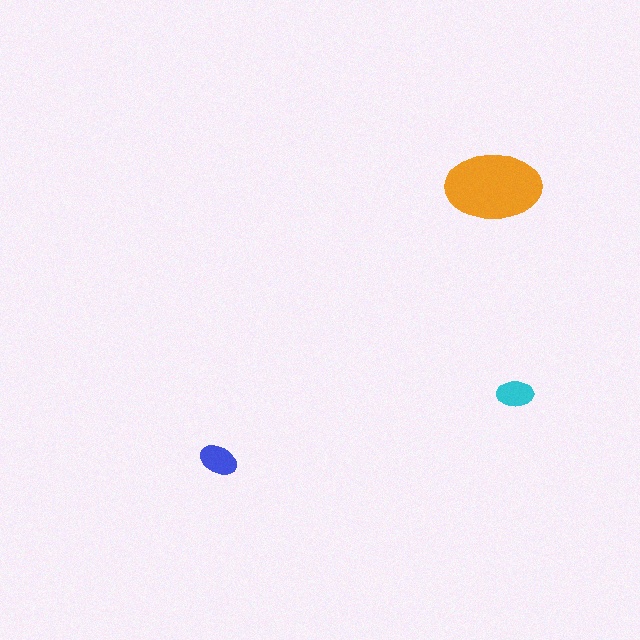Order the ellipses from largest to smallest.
the orange one, the blue one, the cyan one.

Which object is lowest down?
The blue ellipse is bottommost.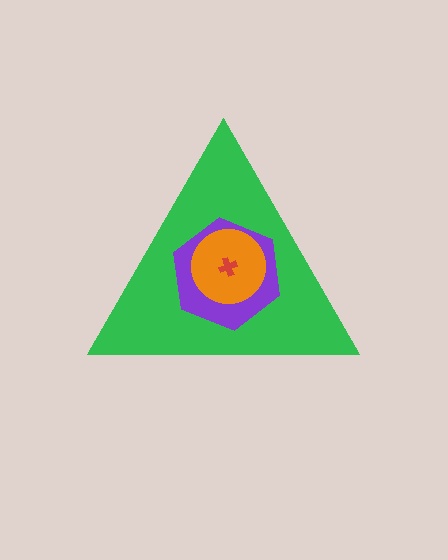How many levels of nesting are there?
4.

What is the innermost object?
The red cross.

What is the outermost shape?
The green triangle.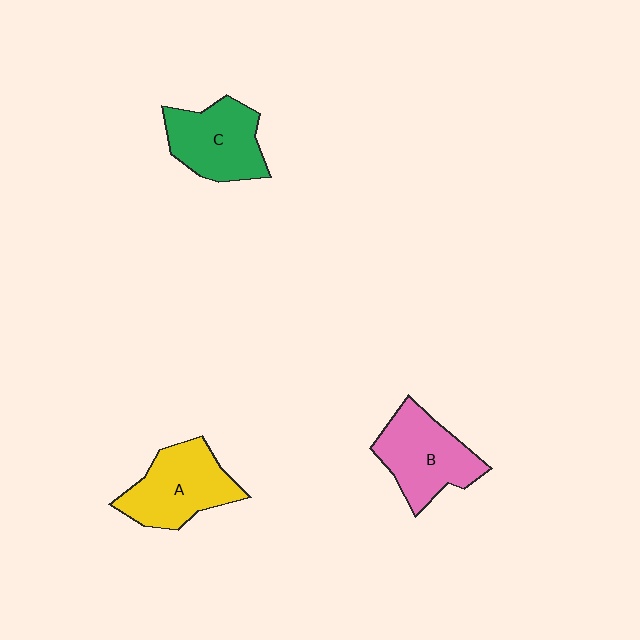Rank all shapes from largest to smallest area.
From largest to smallest: A (yellow), B (pink), C (green).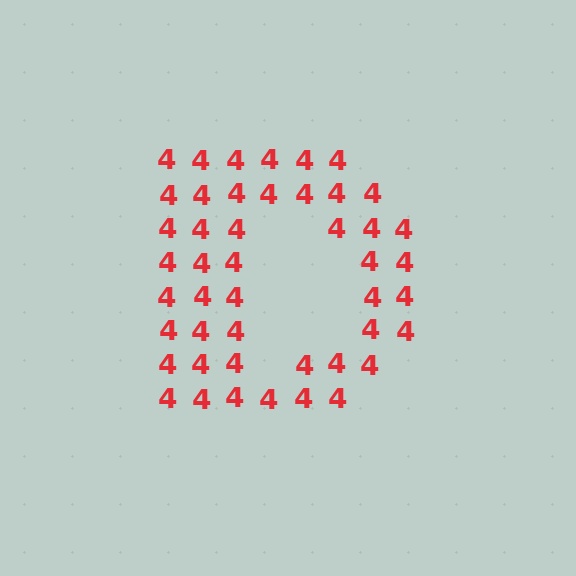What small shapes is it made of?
It is made of small digit 4's.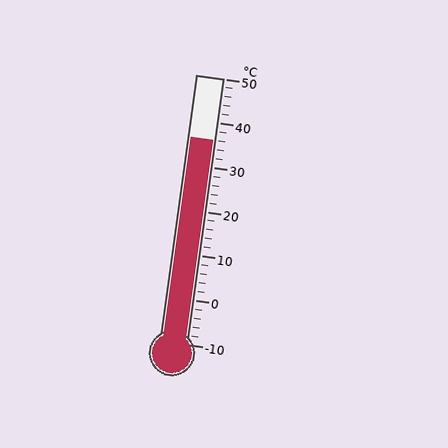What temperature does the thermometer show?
The thermometer shows approximately 36°C.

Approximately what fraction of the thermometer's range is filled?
The thermometer is filled to approximately 75% of its range.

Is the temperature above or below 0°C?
The temperature is above 0°C.